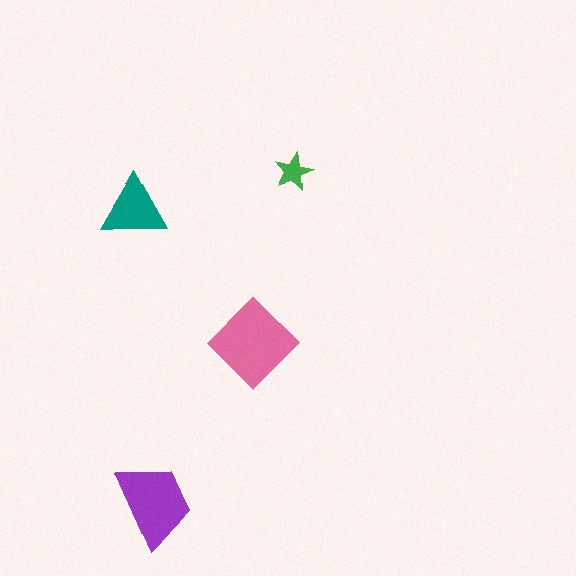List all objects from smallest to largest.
The green star, the teal triangle, the purple trapezoid, the pink diamond.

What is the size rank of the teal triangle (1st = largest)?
3rd.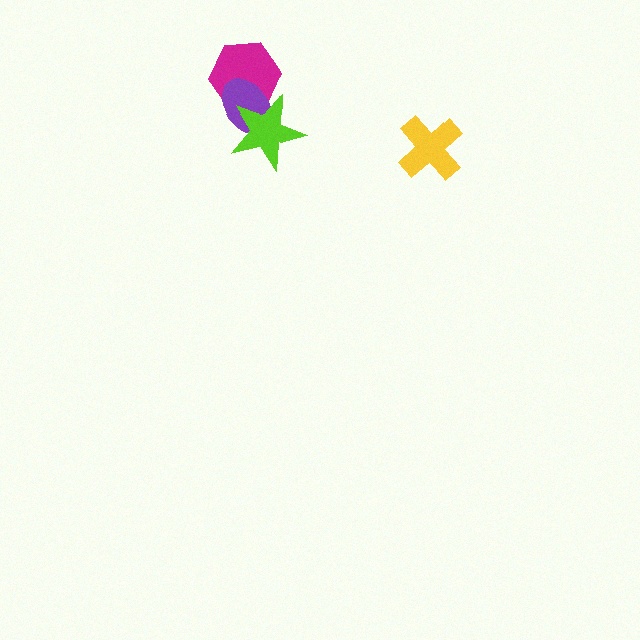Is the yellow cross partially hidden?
No, no other shape covers it.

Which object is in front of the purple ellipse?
The lime star is in front of the purple ellipse.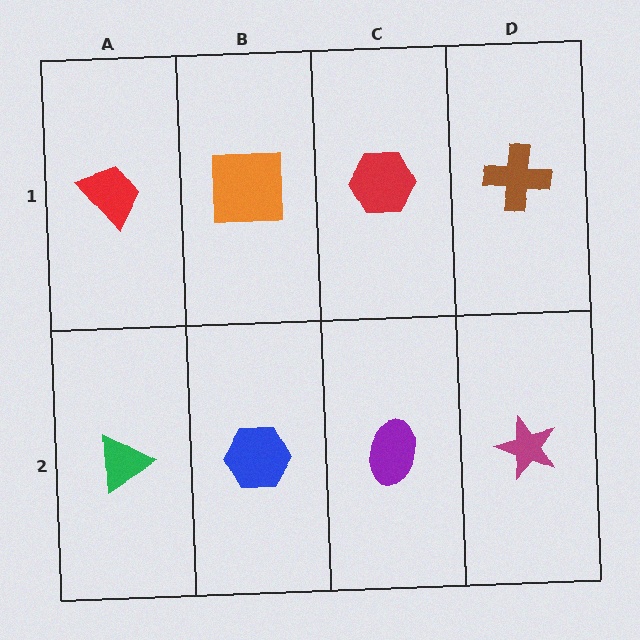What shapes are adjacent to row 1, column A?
A green triangle (row 2, column A), an orange square (row 1, column B).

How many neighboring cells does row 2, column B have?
3.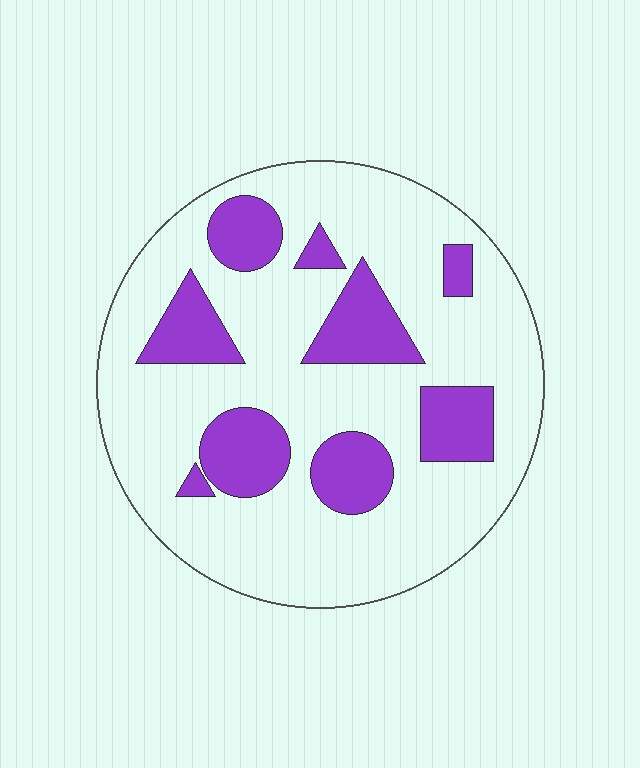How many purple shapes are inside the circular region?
9.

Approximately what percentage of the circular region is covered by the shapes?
Approximately 25%.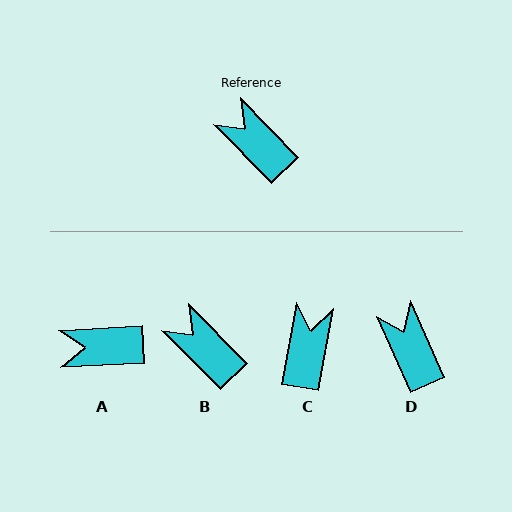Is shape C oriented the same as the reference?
No, it is off by about 55 degrees.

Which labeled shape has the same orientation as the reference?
B.